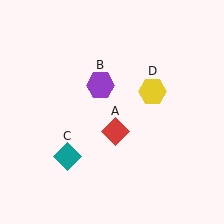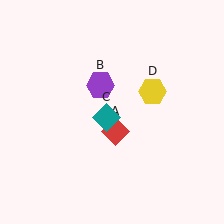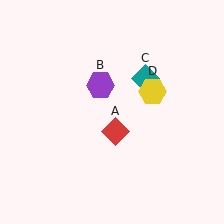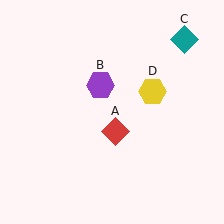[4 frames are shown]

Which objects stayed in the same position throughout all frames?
Red diamond (object A) and purple hexagon (object B) and yellow hexagon (object D) remained stationary.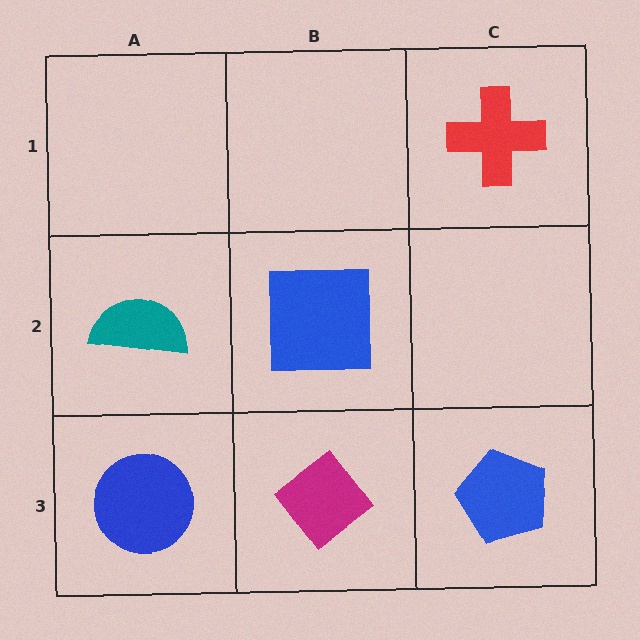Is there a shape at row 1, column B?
No, that cell is empty.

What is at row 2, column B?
A blue square.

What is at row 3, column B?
A magenta diamond.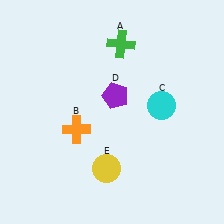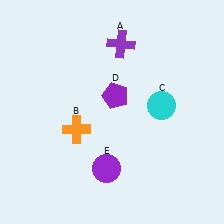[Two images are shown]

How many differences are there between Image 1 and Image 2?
There are 2 differences between the two images.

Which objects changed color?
A changed from green to purple. E changed from yellow to purple.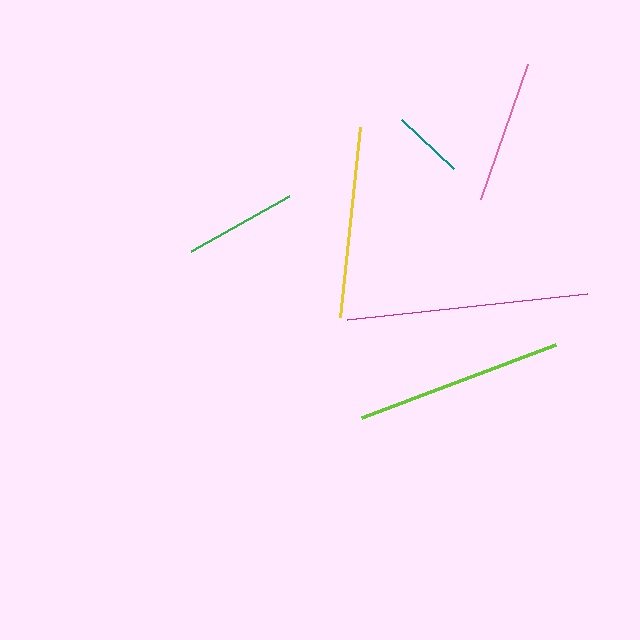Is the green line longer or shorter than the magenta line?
The magenta line is longer than the green line.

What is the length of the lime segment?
The lime segment is approximately 208 pixels long.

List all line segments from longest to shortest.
From longest to shortest: magenta, lime, yellow, pink, green, teal.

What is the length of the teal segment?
The teal segment is approximately 71 pixels long.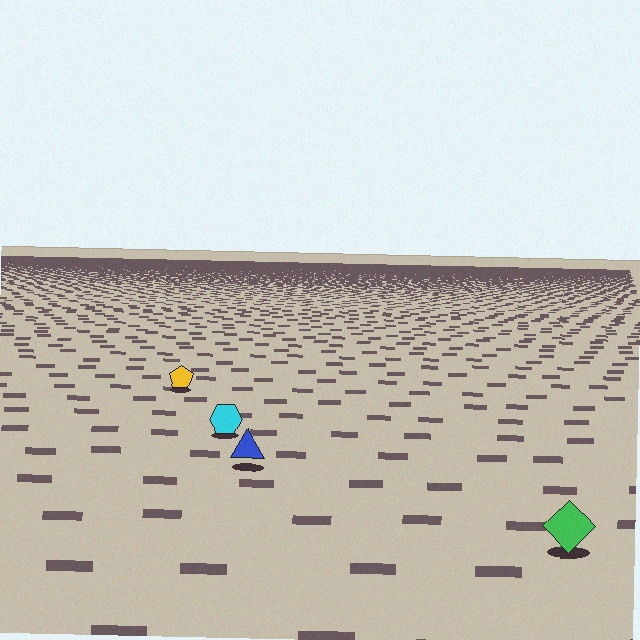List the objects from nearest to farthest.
From nearest to farthest: the green diamond, the blue triangle, the cyan hexagon, the yellow pentagon.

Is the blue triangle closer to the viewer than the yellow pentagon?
Yes. The blue triangle is closer — you can tell from the texture gradient: the ground texture is coarser near it.